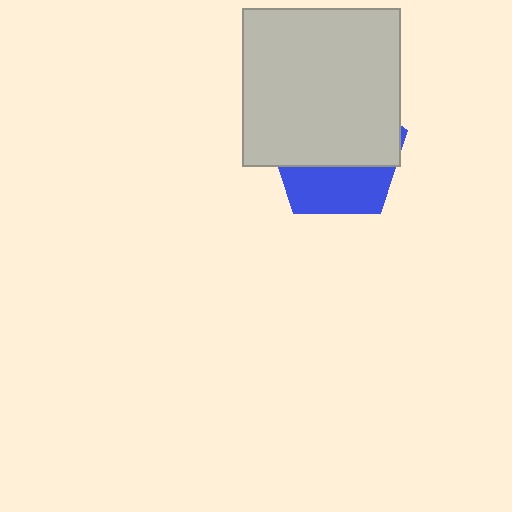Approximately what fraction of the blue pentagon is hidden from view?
Roughly 63% of the blue pentagon is hidden behind the light gray square.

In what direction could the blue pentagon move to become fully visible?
The blue pentagon could move down. That would shift it out from behind the light gray square entirely.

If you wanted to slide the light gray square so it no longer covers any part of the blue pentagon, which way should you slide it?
Slide it up — that is the most direct way to separate the two shapes.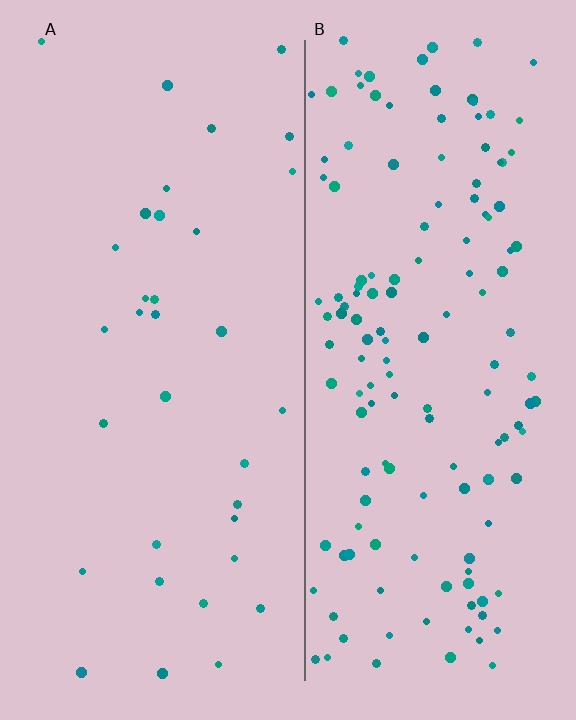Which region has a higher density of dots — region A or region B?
B (the right).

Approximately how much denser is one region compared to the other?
Approximately 4.3× — region B over region A.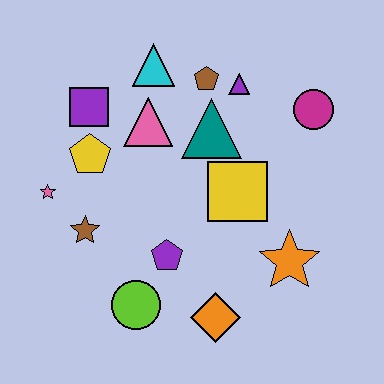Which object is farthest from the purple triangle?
The lime circle is farthest from the purple triangle.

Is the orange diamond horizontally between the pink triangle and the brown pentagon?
No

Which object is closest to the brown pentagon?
The purple triangle is closest to the brown pentagon.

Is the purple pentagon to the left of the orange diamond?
Yes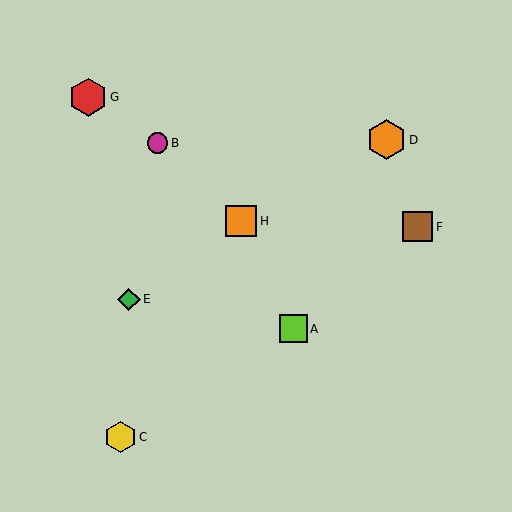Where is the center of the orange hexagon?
The center of the orange hexagon is at (386, 140).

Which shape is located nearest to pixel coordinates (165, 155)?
The magenta circle (labeled B) at (157, 143) is nearest to that location.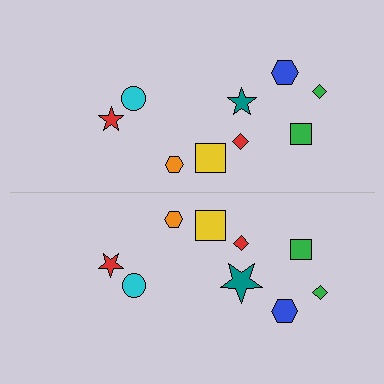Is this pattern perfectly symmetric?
No, the pattern is not perfectly symmetric. The teal star on the bottom side has a different size than its mirror counterpart.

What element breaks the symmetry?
The teal star on the bottom side has a different size than its mirror counterpart.